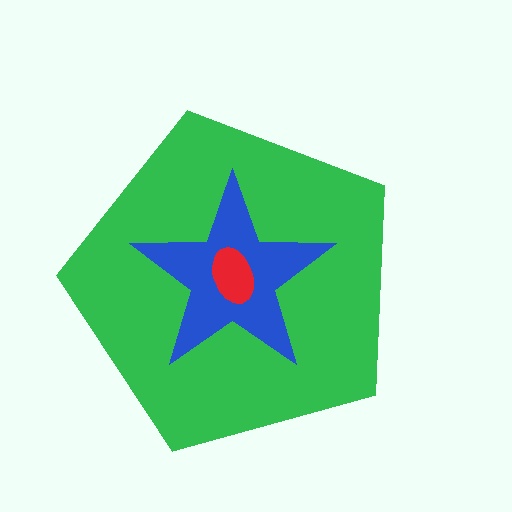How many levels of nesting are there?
3.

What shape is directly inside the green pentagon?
The blue star.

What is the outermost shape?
The green pentagon.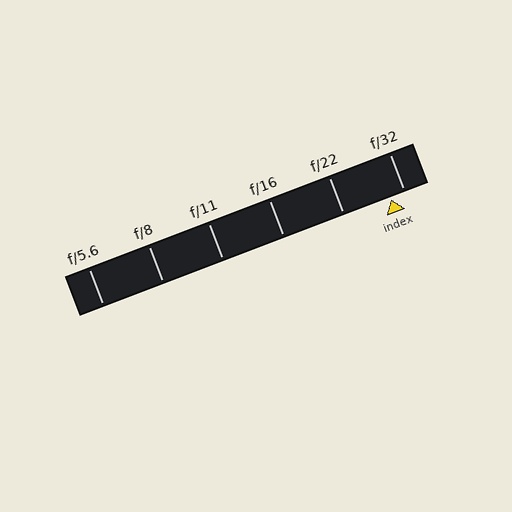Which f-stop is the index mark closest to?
The index mark is closest to f/32.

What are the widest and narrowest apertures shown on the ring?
The widest aperture shown is f/5.6 and the narrowest is f/32.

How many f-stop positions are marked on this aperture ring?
There are 6 f-stop positions marked.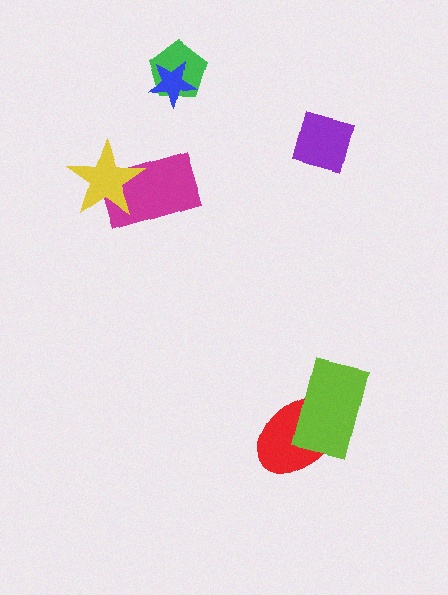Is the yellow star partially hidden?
No, no other shape covers it.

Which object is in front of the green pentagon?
The blue star is in front of the green pentagon.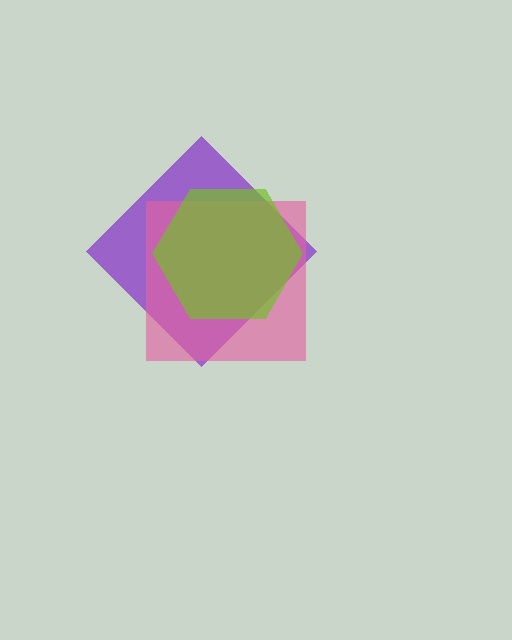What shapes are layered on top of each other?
The layered shapes are: a purple diamond, a pink square, a lime hexagon.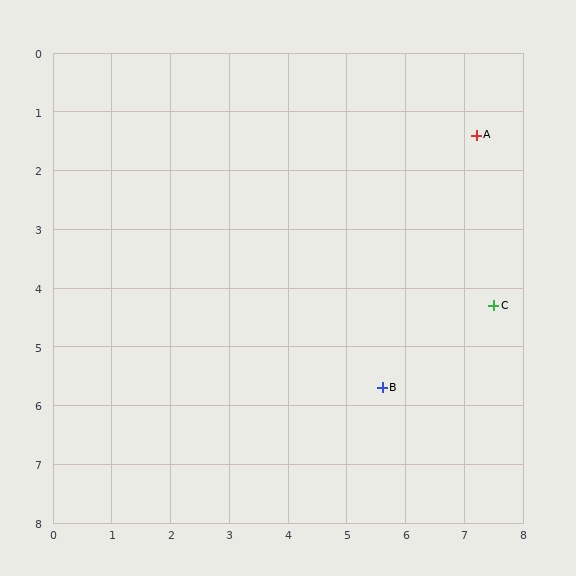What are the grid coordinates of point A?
Point A is at approximately (7.2, 1.4).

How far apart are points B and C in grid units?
Points B and C are about 2.4 grid units apart.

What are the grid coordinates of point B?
Point B is at approximately (5.6, 5.7).